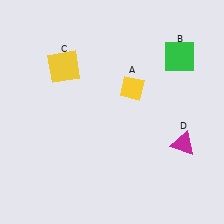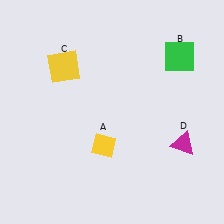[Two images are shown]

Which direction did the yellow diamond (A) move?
The yellow diamond (A) moved down.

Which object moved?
The yellow diamond (A) moved down.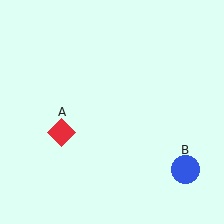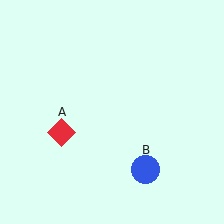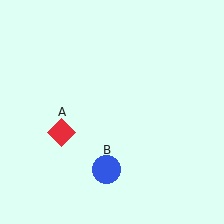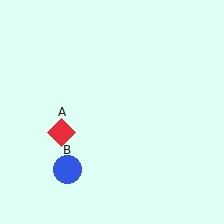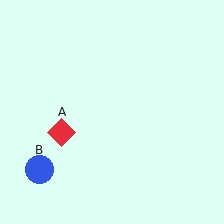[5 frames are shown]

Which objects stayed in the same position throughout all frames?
Red diamond (object A) remained stationary.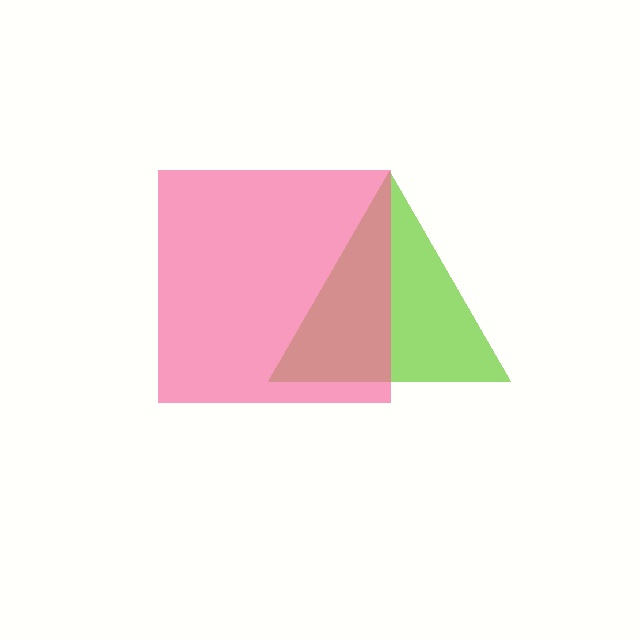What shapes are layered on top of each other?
The layered shapes are: a lime triangle, a pink square.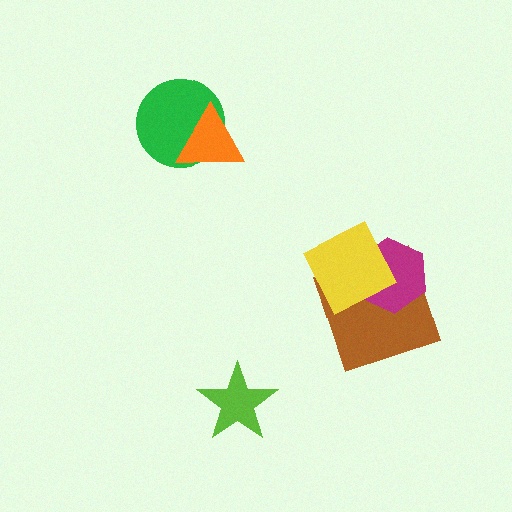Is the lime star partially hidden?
No, no other shape covers it.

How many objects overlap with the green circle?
1 object overlaps with the green circle.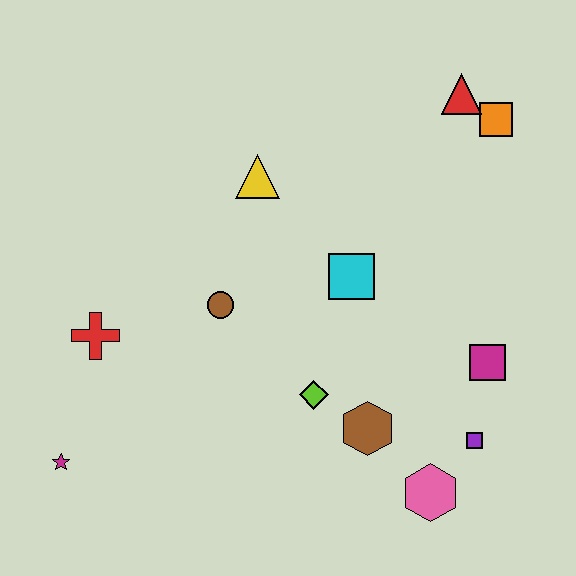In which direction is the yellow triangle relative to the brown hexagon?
The yellow triangle is above the brown hexagon.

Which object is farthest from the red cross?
The orange square is farthest from the red cross.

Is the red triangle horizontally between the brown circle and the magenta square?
Yes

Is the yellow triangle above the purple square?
Yes